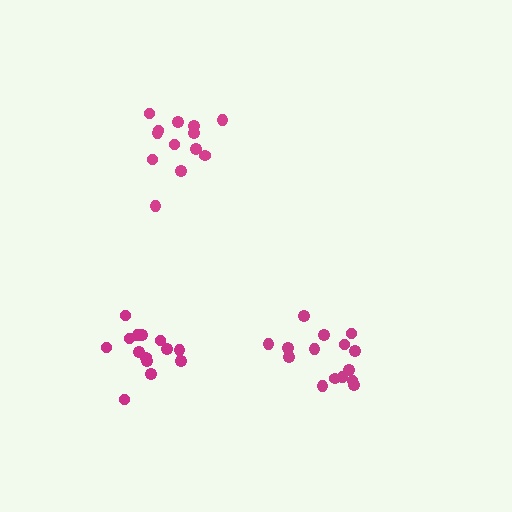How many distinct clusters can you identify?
There are 3 distinct clusters.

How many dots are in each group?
Group 1: 15 dots, Group 2: 13 dots, Group 3: 14 dots (42 total).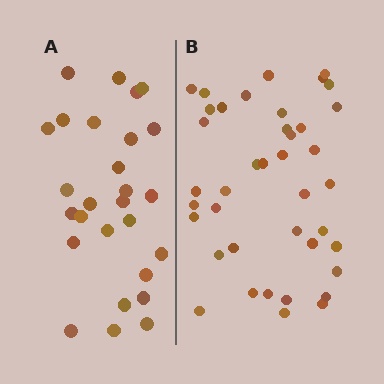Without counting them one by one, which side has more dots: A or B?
Region B (the right region) has more dots.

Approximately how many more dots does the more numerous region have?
Region B has approximately 15 more dots than region A.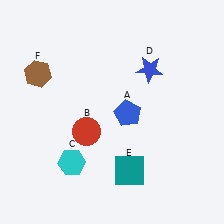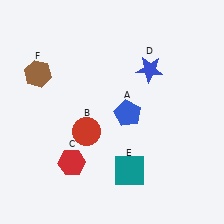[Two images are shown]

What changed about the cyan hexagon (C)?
In Image 1, C is cyan. In Image 2, it changed to red.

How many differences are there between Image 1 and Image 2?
There is 1 difference between the two images.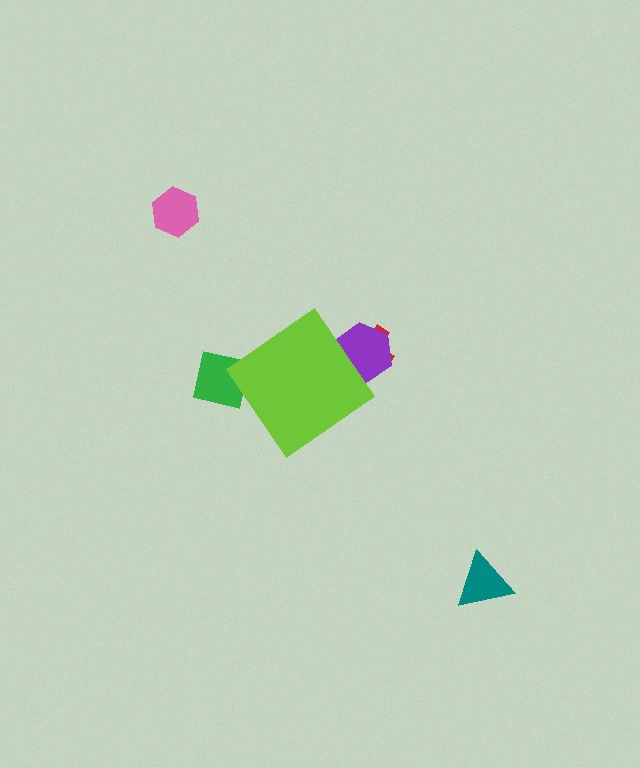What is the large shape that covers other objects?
A lime diamond.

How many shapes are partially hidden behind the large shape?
3 shapes are partially hidden.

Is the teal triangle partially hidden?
No, the teal triangle is fully visible.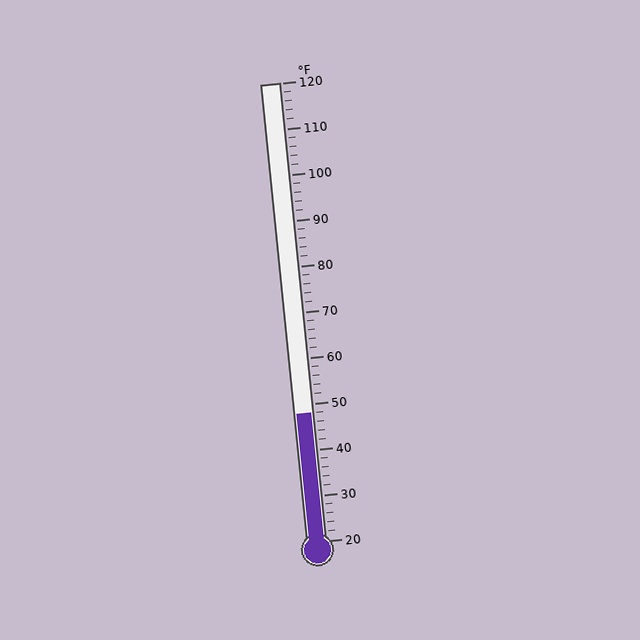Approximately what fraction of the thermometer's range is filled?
The thermometer is filled to approximately 30% of its range.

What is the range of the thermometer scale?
The thermometer scale ranges from 20°F to 120°F.